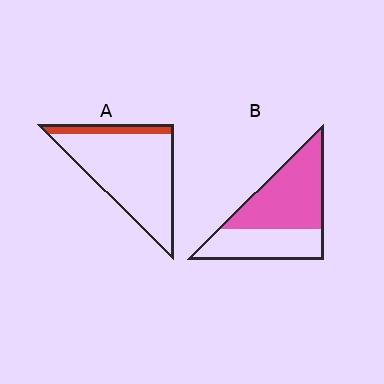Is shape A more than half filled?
No.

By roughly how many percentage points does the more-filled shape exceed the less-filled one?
By roughly 45 percentage points (B over A).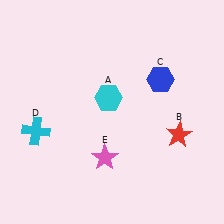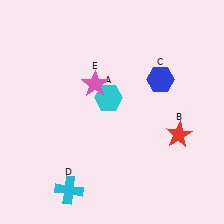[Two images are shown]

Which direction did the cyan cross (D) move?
The cyan cross (D) moved down.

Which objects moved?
The objects that moved are: the cyan cross (D), the pink star (E).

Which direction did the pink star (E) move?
The pink star (E) moved up.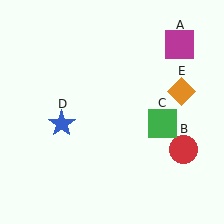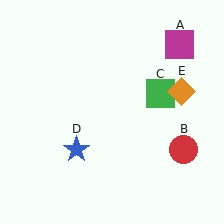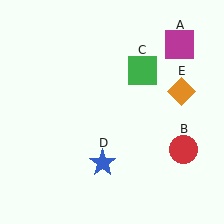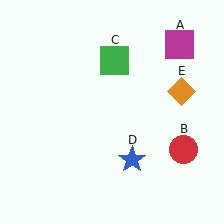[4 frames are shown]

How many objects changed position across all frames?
2 objects changed position: green square (object C), blue star (object D).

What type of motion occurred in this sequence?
The green square (object C), blue star (object D) rotated counterclockwise around the center of the scene.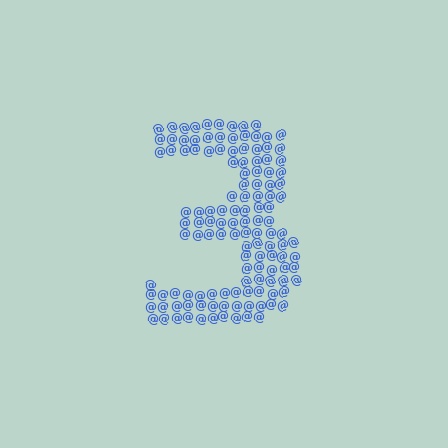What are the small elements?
The small elements are at signs.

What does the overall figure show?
The overall figure shows the digit 3.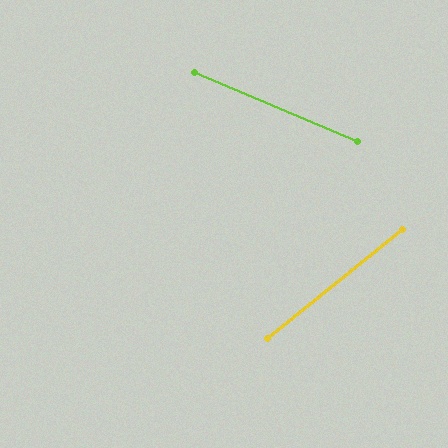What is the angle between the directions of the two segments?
Approximately 62 degrees.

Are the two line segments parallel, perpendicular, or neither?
Neither parallel nor perpendicular — they differ by about 62°.